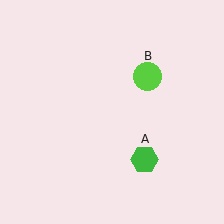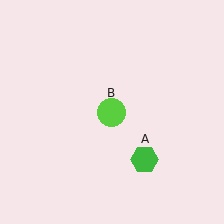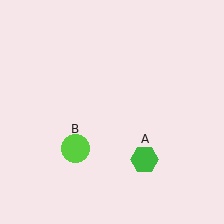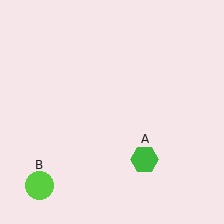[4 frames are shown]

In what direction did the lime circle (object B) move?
The lime circle (object B) moved down and to the left.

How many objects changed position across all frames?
1 object changed position: lime circle (object B).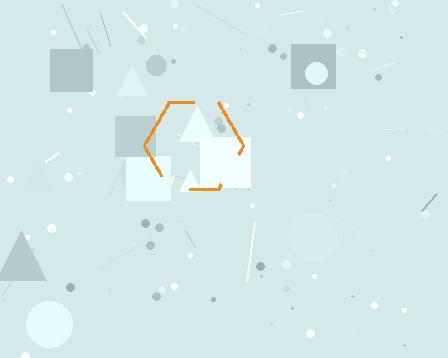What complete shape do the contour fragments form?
The contour fragments form a hexagon.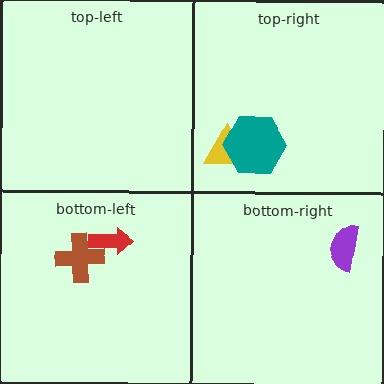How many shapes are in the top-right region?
2.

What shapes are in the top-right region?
The yellow triangle, the teal hexagon.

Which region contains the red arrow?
The bottom-left region.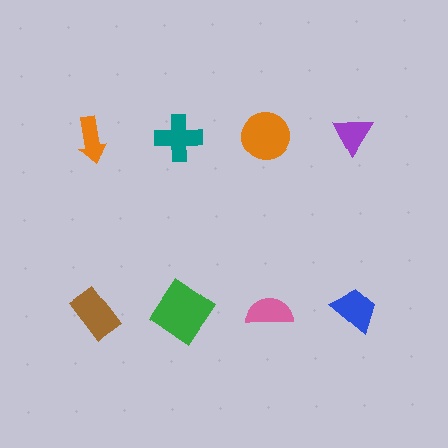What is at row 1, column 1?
An orange arrow.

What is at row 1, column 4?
A purple triangle.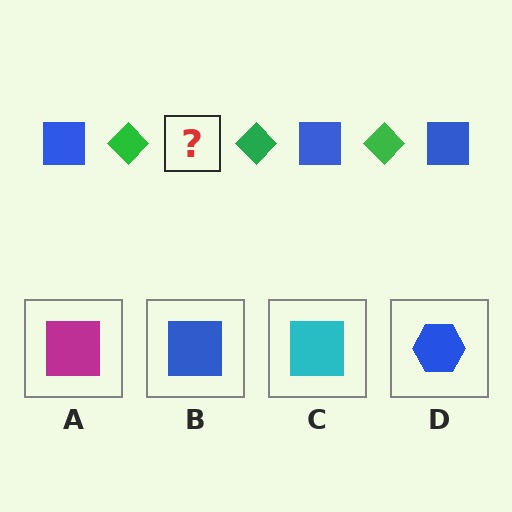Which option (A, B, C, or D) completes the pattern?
B.